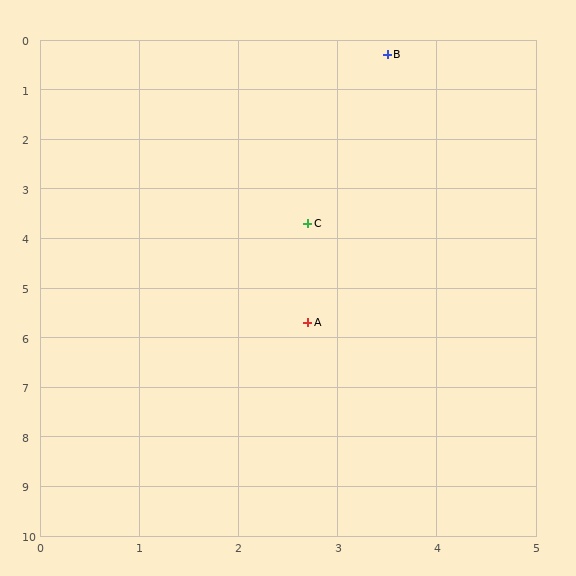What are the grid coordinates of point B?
Point B is at approximately (3.5, 0.3).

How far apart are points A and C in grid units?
Points A and C are about 2.0 grid units apart.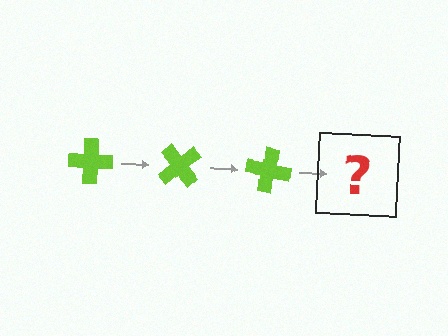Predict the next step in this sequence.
The next step is a lime cross rotated 150 degrees.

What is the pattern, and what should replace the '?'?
The pattern is that the cross rotates 50 degrees each step. The '?' should be a lime cross rotated 150 degrees.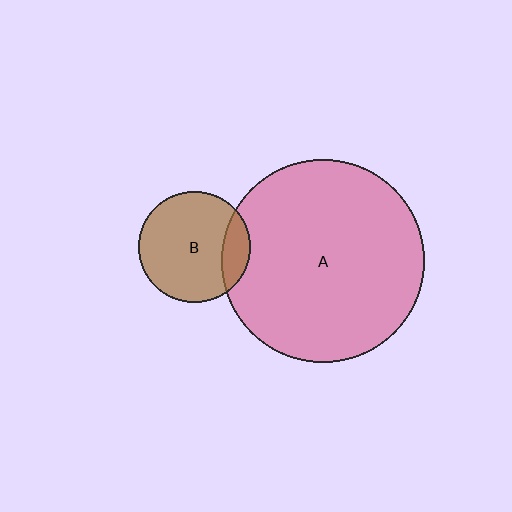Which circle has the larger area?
Circle A (pink).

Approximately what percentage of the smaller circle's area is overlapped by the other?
Approximately 15%.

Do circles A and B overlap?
Yes.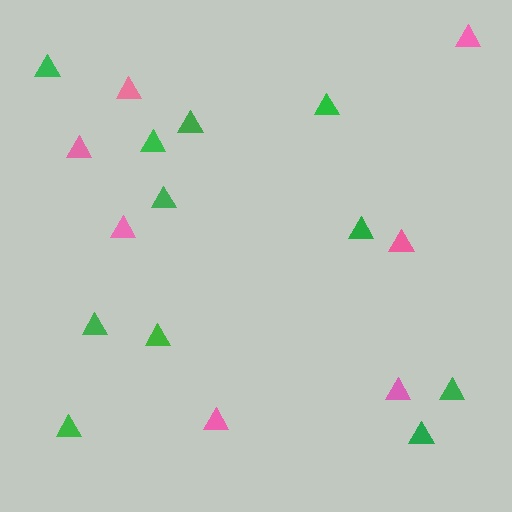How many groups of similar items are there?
There are 2 groups: one group of pink triangles (7) and one group of green triangles (11).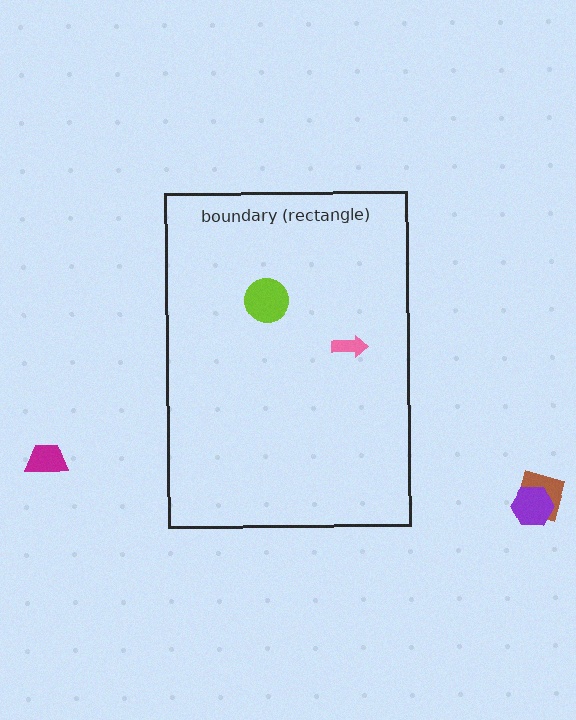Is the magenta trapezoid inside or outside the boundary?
Outside.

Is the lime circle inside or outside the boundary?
Inside.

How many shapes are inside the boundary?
2 inside, 3 outside.